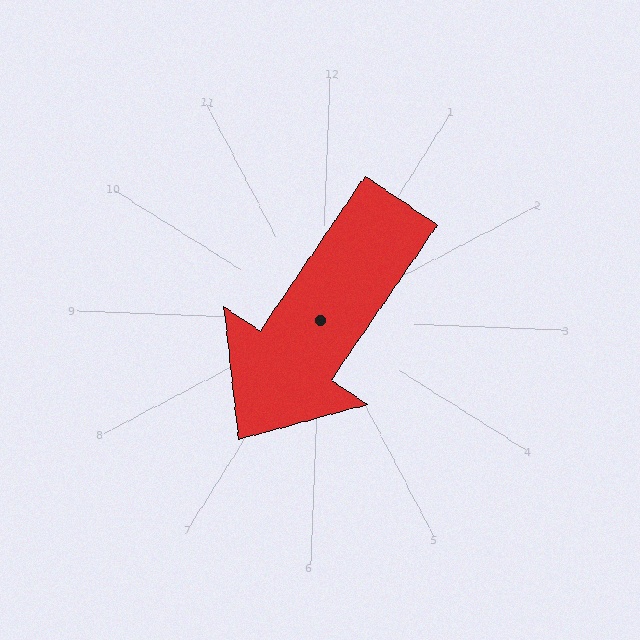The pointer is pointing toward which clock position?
Roughly 7 o'clock.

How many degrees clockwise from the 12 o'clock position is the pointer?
Approximately 212 degrees.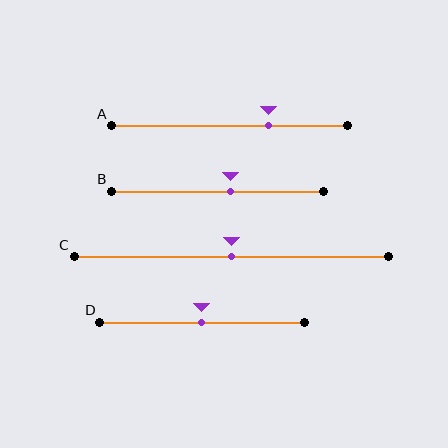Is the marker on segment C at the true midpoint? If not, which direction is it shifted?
Yes, the marker on segment C is at the true midpoint.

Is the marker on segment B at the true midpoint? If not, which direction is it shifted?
No, the marker on segment B is shifted to the right by about 6% of the segment length.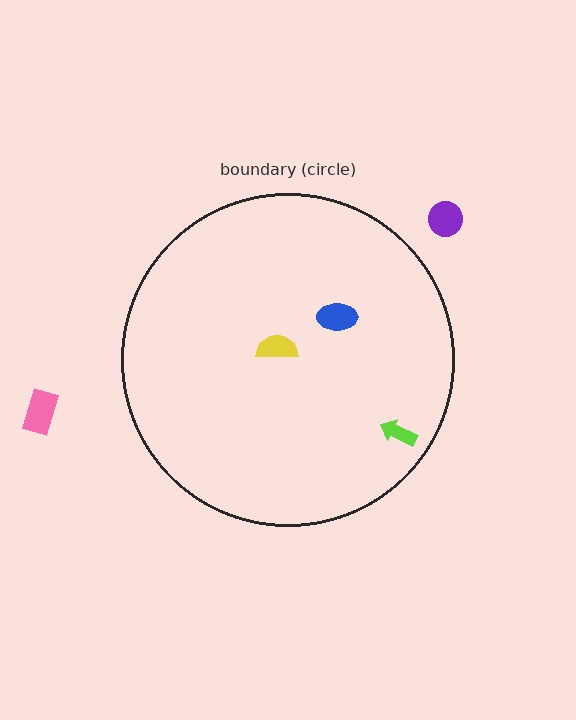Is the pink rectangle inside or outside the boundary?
Outside.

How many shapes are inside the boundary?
3 inside, 2 outside.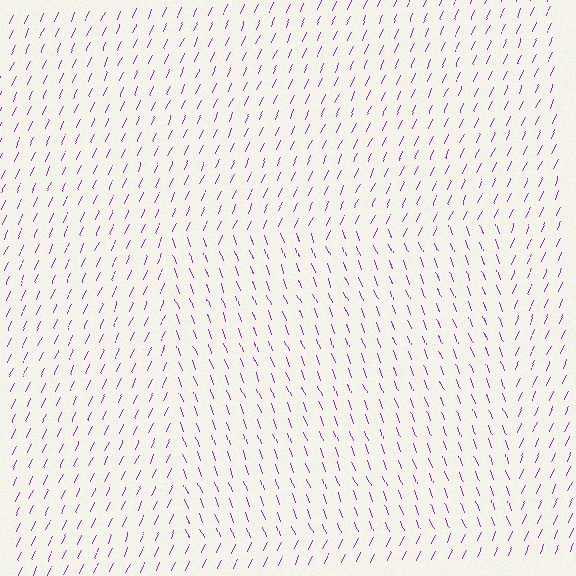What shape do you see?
I see a rectangle.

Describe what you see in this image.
The image is filled with small purple line segments. A rectangle region in the image has lines oriented differently from the surrounding lines, creating a visible texture boundary.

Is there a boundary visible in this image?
Yes, there is a texture boundary formed by a change in line orientation.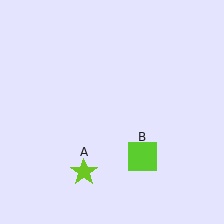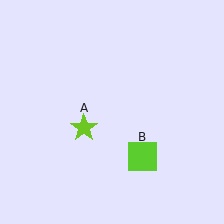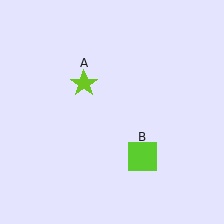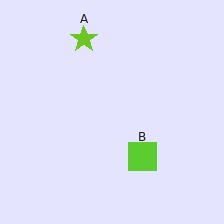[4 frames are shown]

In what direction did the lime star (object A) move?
The lime star (object A) moved up.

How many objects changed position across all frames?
1 object changed position: lime star (object A).